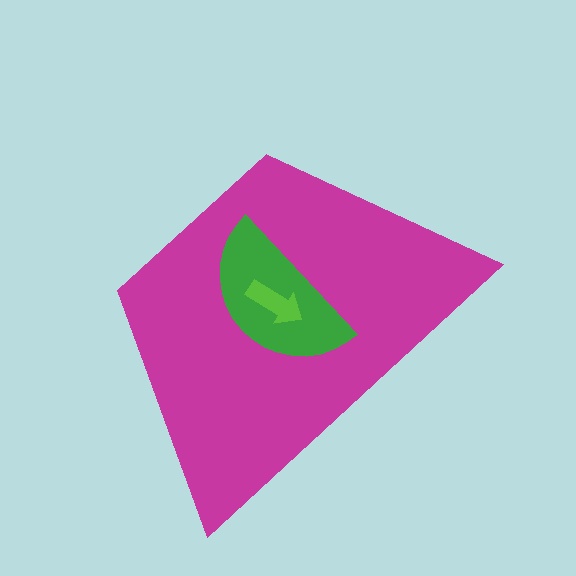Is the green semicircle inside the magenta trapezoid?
Yes.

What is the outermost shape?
The magenta trapezoid.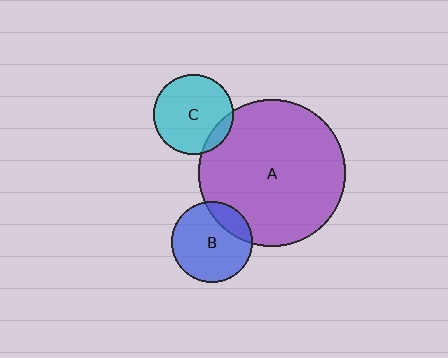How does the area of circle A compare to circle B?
Approximately 3.3 times.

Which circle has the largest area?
Circle A (purple).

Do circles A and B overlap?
Yes.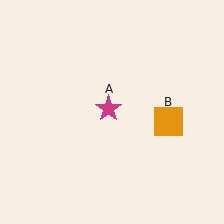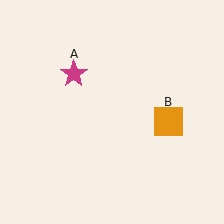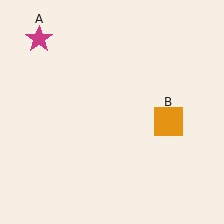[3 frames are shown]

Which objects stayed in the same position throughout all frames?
Orange square (object B) remained stationary.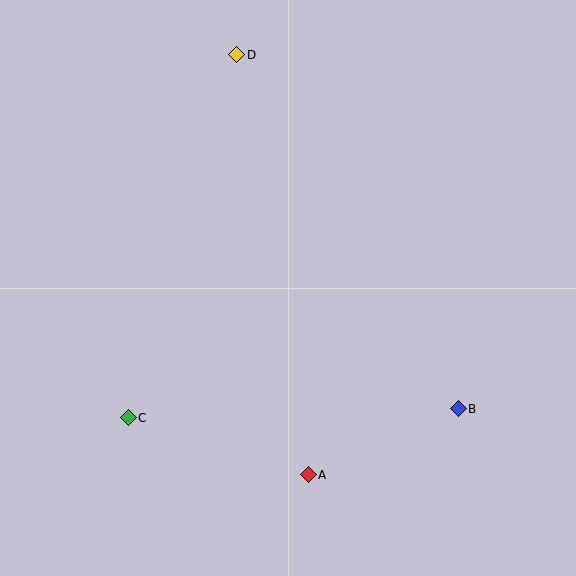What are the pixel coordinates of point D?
Point D is at (237, 55).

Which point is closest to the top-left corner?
Point D is closest to the top-left corner.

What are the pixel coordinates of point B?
Point B is at (458, 409).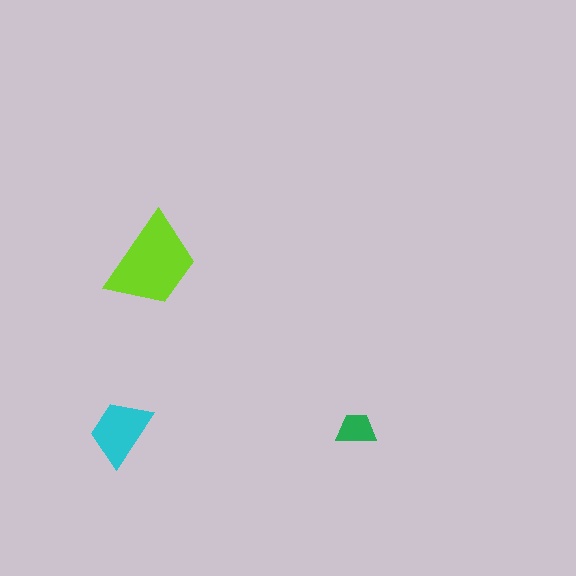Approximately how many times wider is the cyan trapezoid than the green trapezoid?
About 1.5 times wider.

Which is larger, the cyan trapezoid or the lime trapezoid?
The lime one.